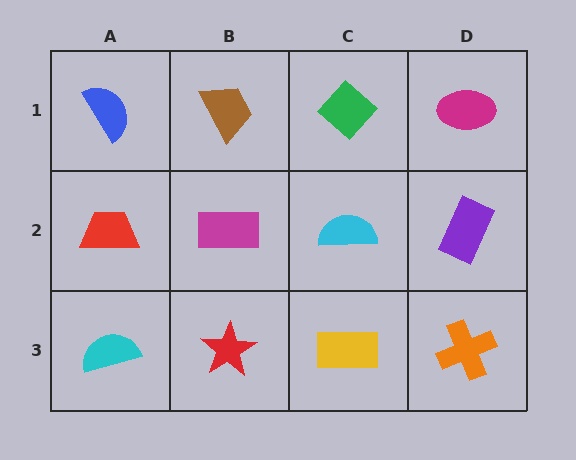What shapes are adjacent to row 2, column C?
A green diamond (row 1, column C), a yellow rectangle (row 3, column C), a magenta rectangle (row 2, column B), a purple rectangle (row 2, column D).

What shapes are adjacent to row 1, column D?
A purple rectangle (row 2, column D), a green diamond (row 1, column C).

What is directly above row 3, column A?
A red trapezoid.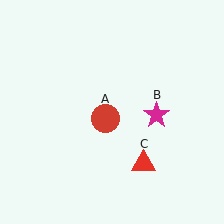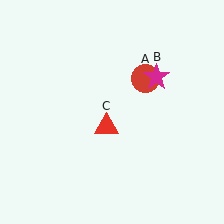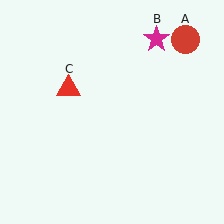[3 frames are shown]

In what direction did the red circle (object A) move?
The red circle (object A) moved up and to the right.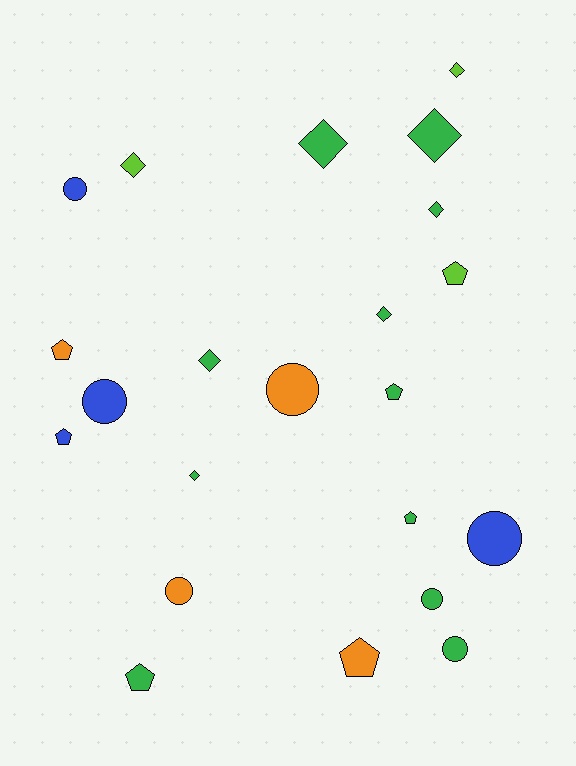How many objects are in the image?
There are 22 objects.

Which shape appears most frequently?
Diamond, with 8 objects.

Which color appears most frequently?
Green, with 11 objects.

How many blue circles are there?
There are 3 blue circles.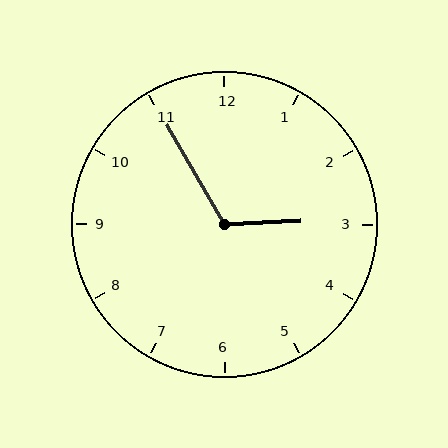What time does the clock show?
2:55.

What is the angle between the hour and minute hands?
Approximately 118 degrees.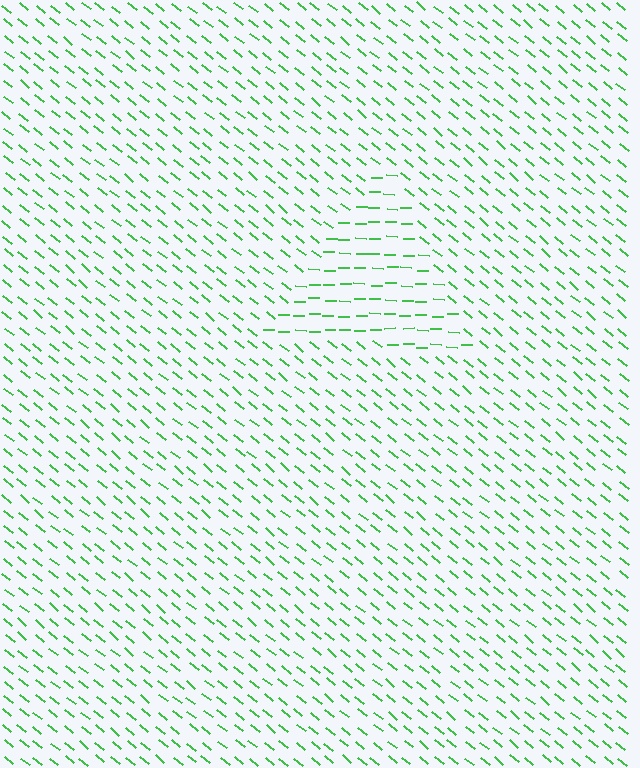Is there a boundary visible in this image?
Yes, there is a texture boundary formed by a change in line orientation.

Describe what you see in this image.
The image is filled with small green line segments. A triangle region in the image has lines oriented differently from the surrounding lines, creating a visible texture boundary.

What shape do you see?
I see a triangle.